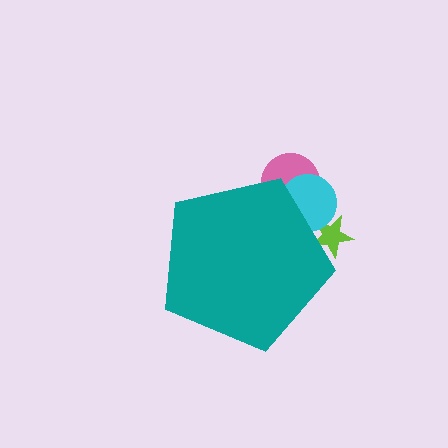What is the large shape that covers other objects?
A teal pentagon.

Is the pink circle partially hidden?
Yes, the pink circle is partially hidden behind the teal pentagon.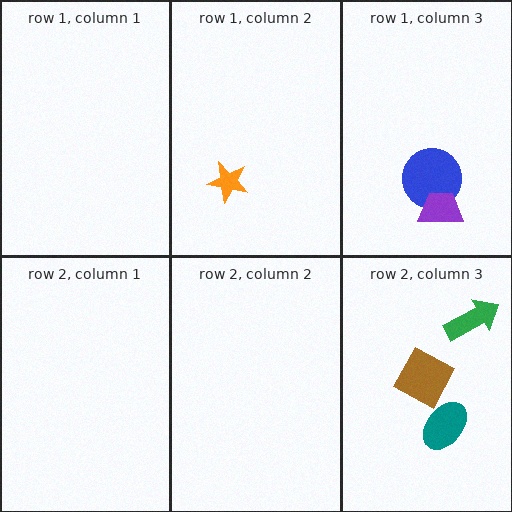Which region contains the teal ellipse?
The row 2, column 3 region.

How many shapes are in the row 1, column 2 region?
1.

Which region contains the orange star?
The row 1, column 2 region.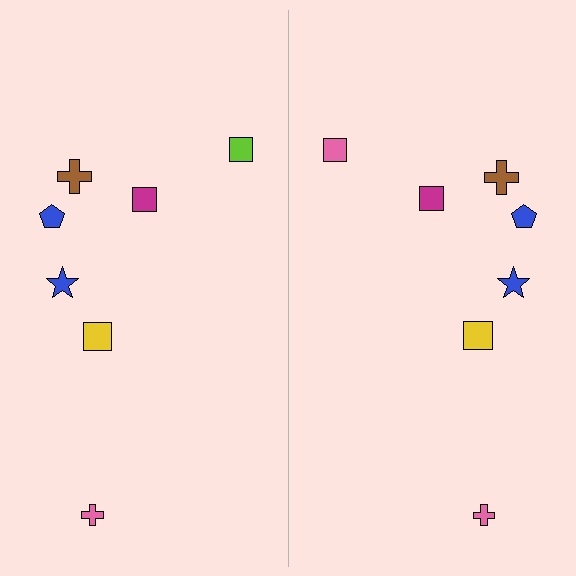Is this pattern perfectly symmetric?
No, the pattern is not perfectly symmetric. The pink square on the right side breaks the symmetry — its mirror counterpart is lime.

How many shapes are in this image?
There are 14 shapes in this image.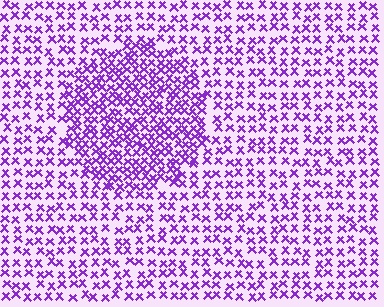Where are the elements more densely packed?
The elements are more densely packed inside the circle boundary.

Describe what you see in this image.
The image contains small purple elements arranged at two different densities. A circle-shaped region is visible where the elements are more densely packed than the surrounding area.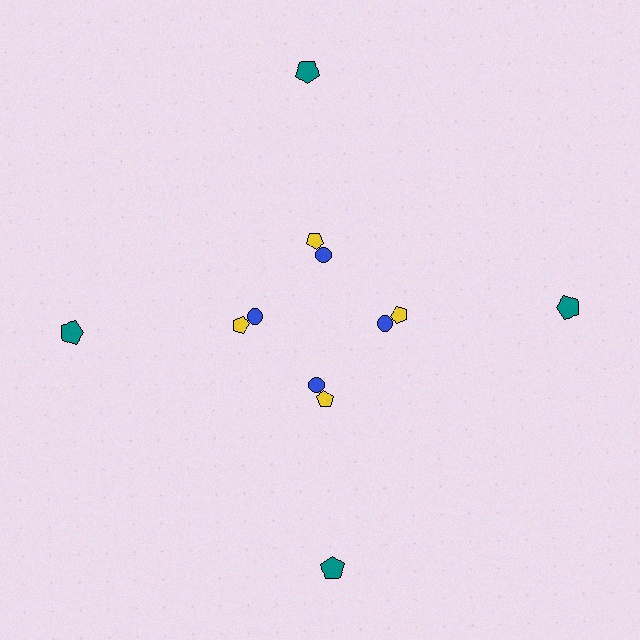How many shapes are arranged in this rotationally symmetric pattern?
There are 12 shapes, arranged in 4 groups of 3.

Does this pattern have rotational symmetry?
Yes, this pattern has 4-fold rotational symmetry. It looks the same after rotating 90 degrees around the center.